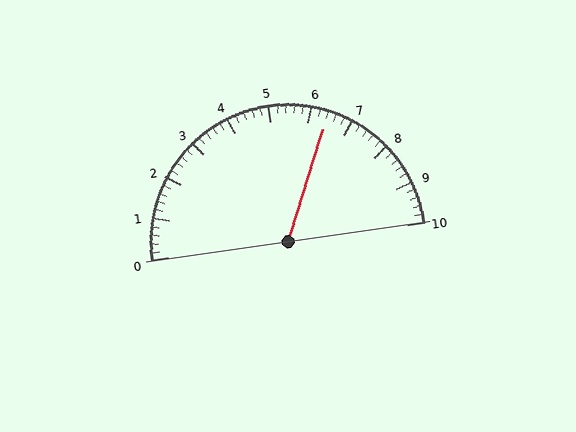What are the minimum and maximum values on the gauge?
The gauge ranges from 0 to 10.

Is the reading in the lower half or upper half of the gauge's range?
The reading is in the upper half of the range (0 to 10).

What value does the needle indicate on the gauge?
The needle indicates approximately 6.4.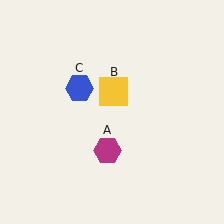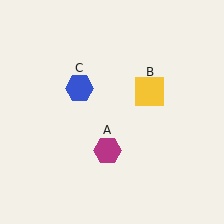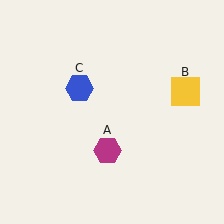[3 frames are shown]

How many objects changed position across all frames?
1 object changed position: yellow square (object B).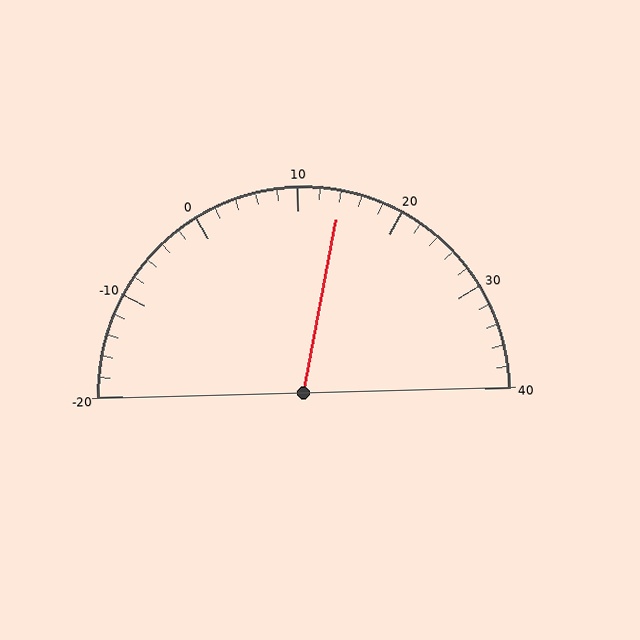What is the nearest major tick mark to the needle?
The nearest major tick mark is 10.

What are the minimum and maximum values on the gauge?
The gauge ranges from -20 to 40.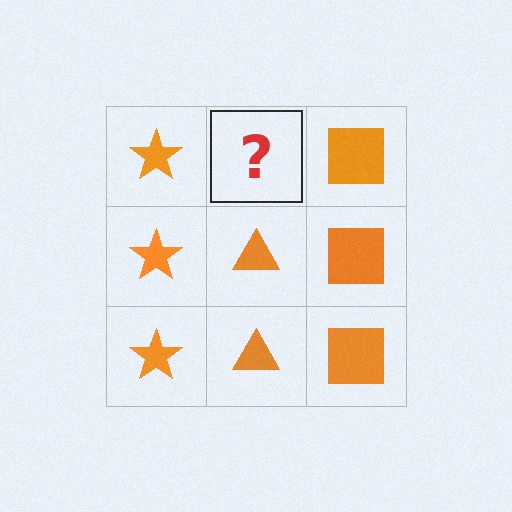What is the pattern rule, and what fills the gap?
The rule is that each column has a consistent shape. The gap should be filled with an orange triangle.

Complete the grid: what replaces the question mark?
The question mark should be replaced with an orange triangle.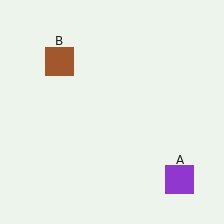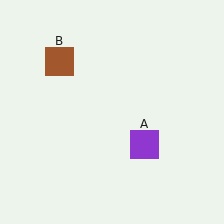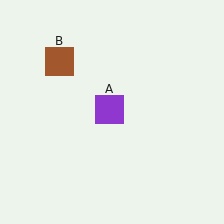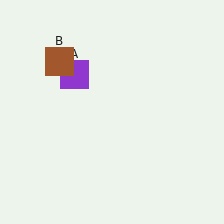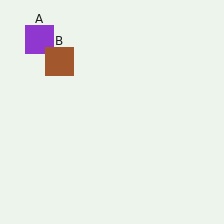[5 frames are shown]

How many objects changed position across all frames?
1 object changed position: purple square (object A).